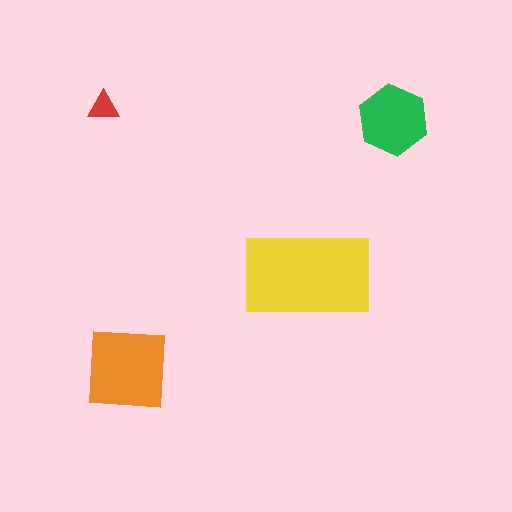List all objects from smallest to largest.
The red triangle, the green hexagon, the orange square, the yellow rectangle.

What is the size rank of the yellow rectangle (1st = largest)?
1st.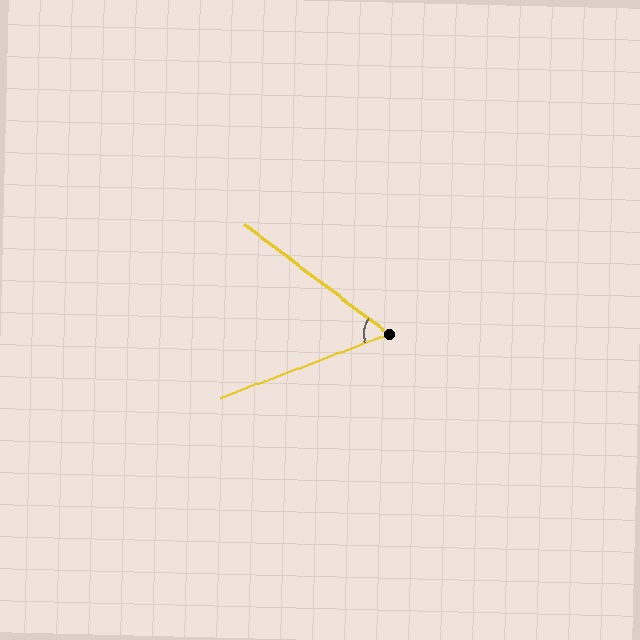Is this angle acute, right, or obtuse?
It is acute.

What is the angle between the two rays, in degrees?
Approximately 58 degrees.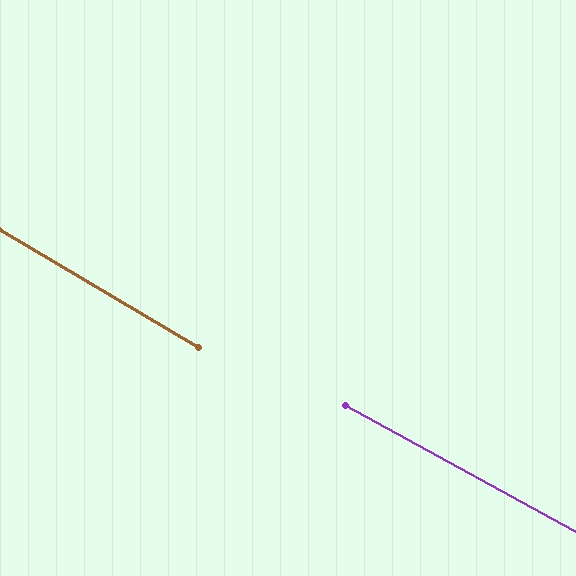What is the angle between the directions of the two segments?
Approximately 2 degrees.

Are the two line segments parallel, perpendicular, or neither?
Parallel — their directions differ by only 1.8°.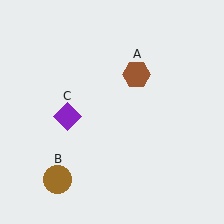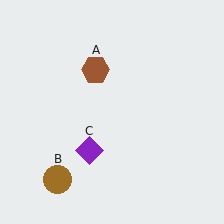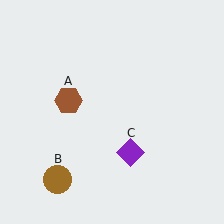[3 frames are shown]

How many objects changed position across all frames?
2 objects changed position: brown hexagon (object A), purple diamond (object C).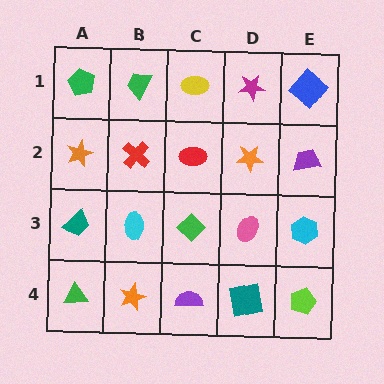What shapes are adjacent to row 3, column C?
A red ellipse (row 2, column C), a purple semicircle (row 4, column C), a cyan ellipse (row 3, column B), a pink ellipse (row 3, column D).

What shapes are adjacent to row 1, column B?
A red cross (row 2, column B), a green pentagon (row 1, column A), a yellow ellipse (row 1, column C).